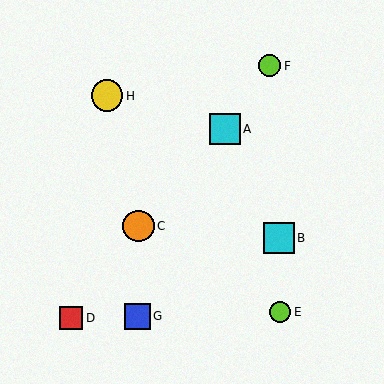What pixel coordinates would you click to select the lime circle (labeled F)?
Click at (270, 66) to select the lime circle F.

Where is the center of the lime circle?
The center of the lime circle is at (270, 66).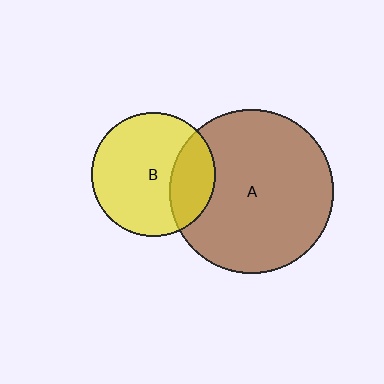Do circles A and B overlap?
Yes.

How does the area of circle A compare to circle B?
Approximately 1.7 times.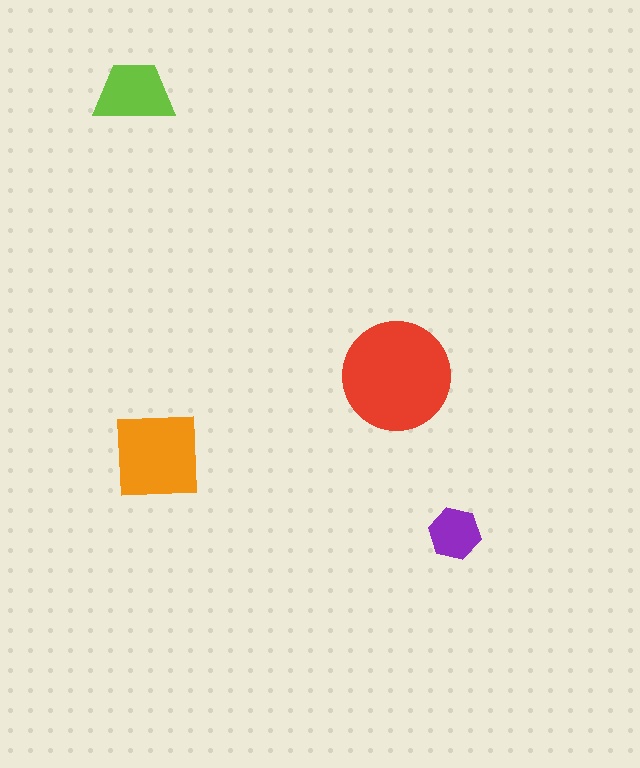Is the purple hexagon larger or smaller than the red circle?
Smaller.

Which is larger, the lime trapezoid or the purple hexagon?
The lime trapezoid.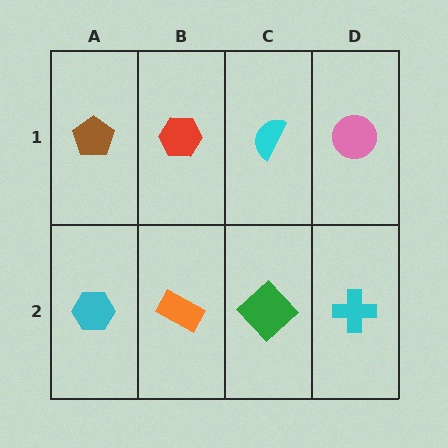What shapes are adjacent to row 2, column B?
A red hexagon (row 1, column B), a cyan hexagon (row 2, column A), a green diamond (row 2, column C).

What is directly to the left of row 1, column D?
A cyan semicircle.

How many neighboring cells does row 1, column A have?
2.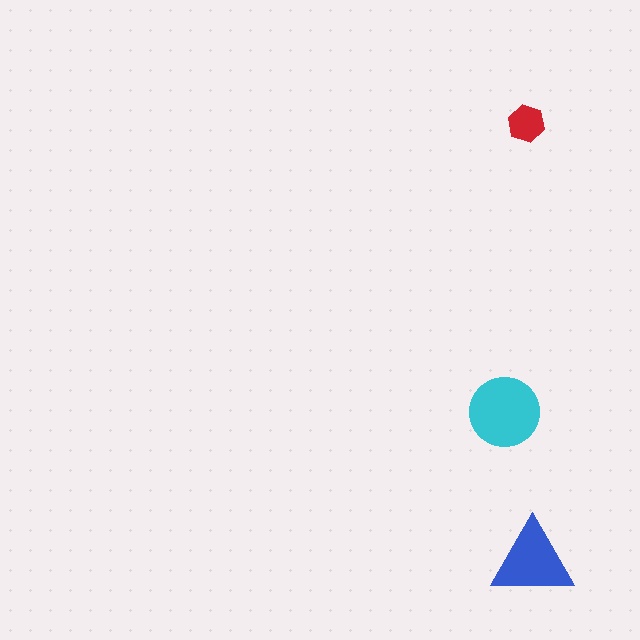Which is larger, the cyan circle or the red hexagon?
The cyan circle.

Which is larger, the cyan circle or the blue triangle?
The cyan circle.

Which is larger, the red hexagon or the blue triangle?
The blue triangle.